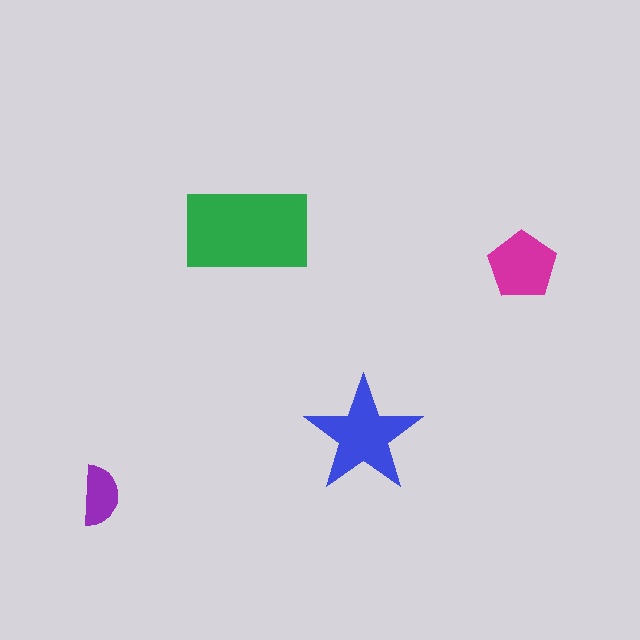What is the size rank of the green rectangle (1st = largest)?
1st.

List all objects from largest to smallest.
The green rectangle, the blue star, the magenta pentagon, the purple semicircle.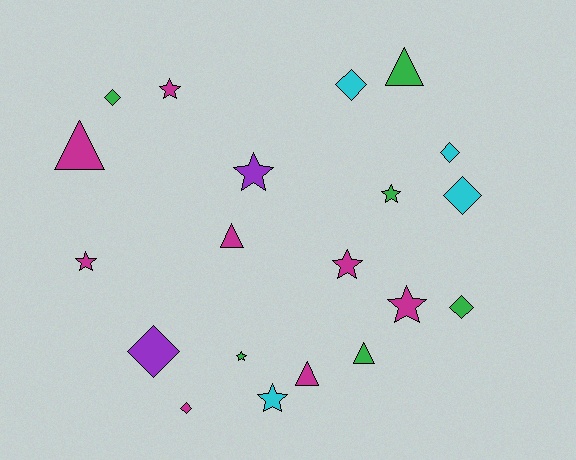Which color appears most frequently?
Magenta, with 8 objects.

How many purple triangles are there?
There are no purple triangles.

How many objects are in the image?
There are 20 objects.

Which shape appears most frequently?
Star, with 8 objects.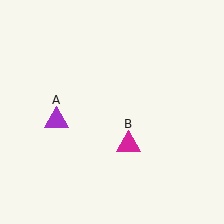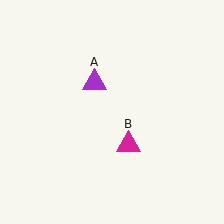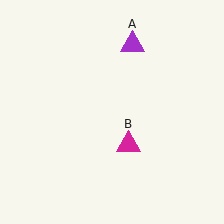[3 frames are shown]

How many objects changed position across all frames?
1 object changed position: purple triangle (object A).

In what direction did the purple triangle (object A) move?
The purple triangle (object A) moved up and to the right.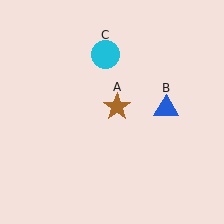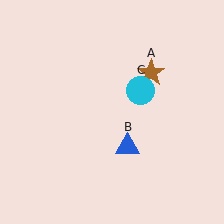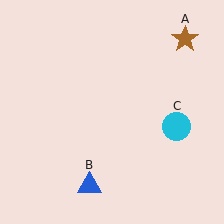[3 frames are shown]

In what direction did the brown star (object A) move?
The brown star (object A) moved up and to the right.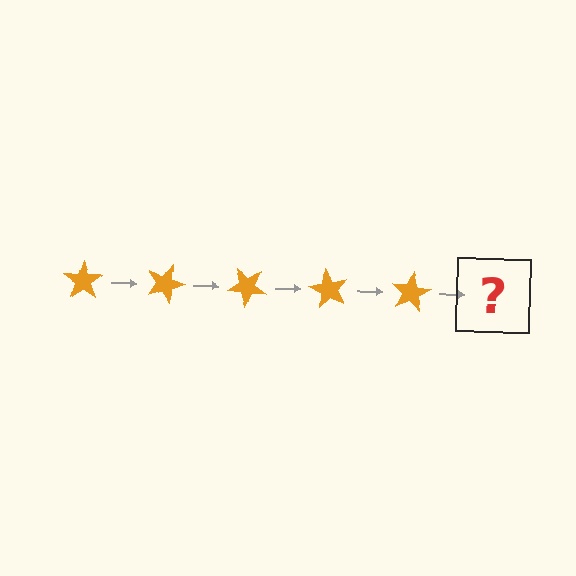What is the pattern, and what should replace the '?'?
The pattern is that the star rotates 20 degrees each step. The '?' should be an orange star rotated 100 degrees.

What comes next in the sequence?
The next element should be an orange star rotated 100 degrees.